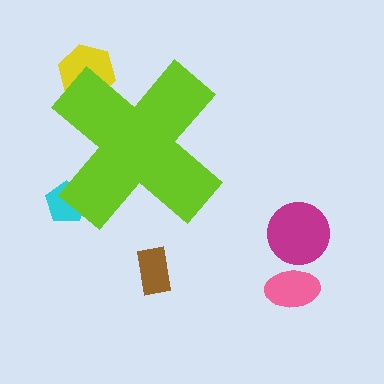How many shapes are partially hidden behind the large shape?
2 shapes are partially hidden.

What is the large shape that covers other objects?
A lime cross.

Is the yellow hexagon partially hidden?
Yes, the yellow hexagon is partially hidden behind the lime cross.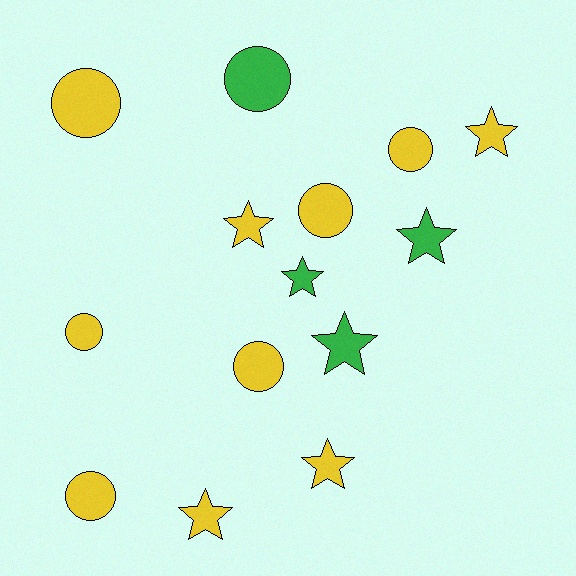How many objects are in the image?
There are 14 objects.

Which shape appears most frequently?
Circle, with 7 objects.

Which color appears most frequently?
Yellow, with 10 objects.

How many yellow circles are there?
There are 6 yellow circles.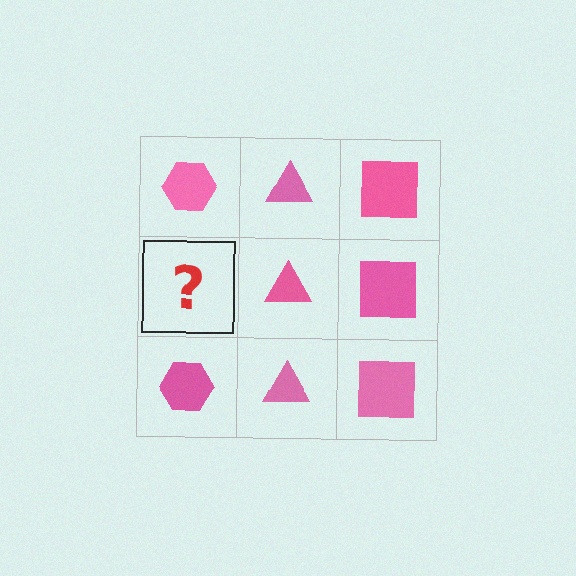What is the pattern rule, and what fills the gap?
The rule is that each column has a consistent shape. The gap should be filled with a pink hexagon.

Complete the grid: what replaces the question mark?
The question mark should be replaced with a pink hexagon.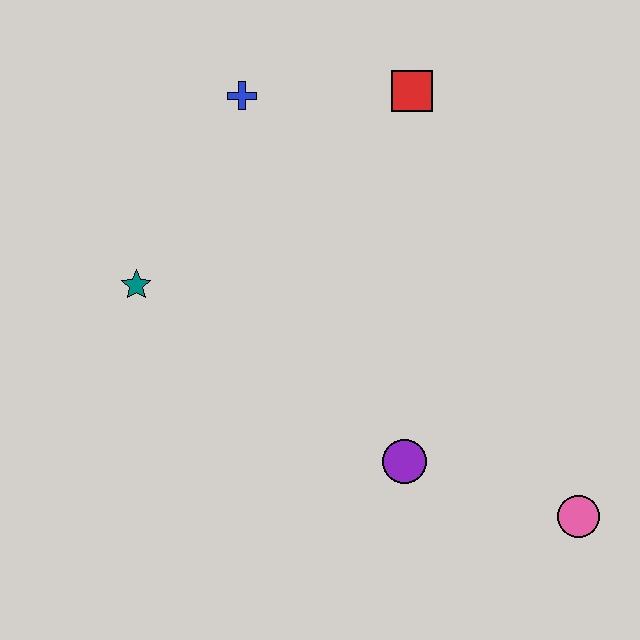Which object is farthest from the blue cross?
The pink circle is farthest from the blue cross.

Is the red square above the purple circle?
Yes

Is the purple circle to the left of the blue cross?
No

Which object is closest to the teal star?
The blue cross is closest to the teal star.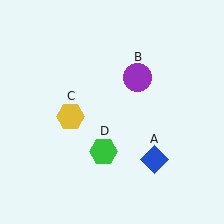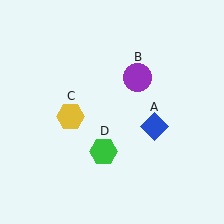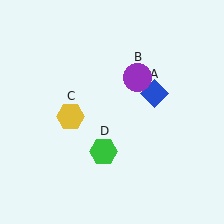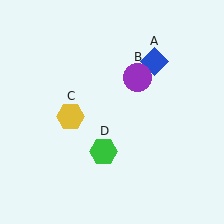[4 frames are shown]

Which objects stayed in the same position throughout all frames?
Purple circle (object B) and yellow hexagon (object C) and green hexagon (object D) remained stationary.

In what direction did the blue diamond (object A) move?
The blue diamond (object A) moved up.